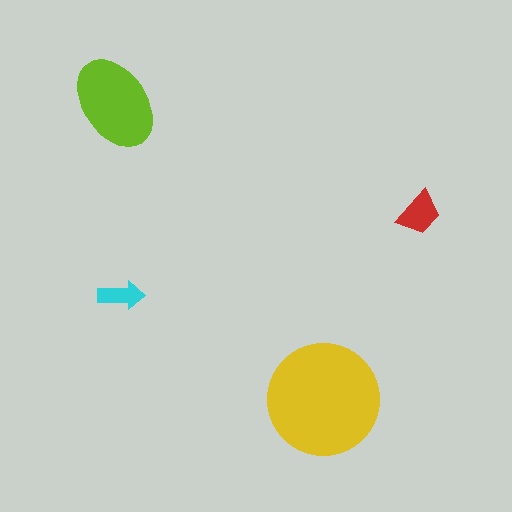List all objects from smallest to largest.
The cyan arrow, the red trapezoid, the lime ellipse, the yellow circle.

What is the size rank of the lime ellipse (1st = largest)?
2nd.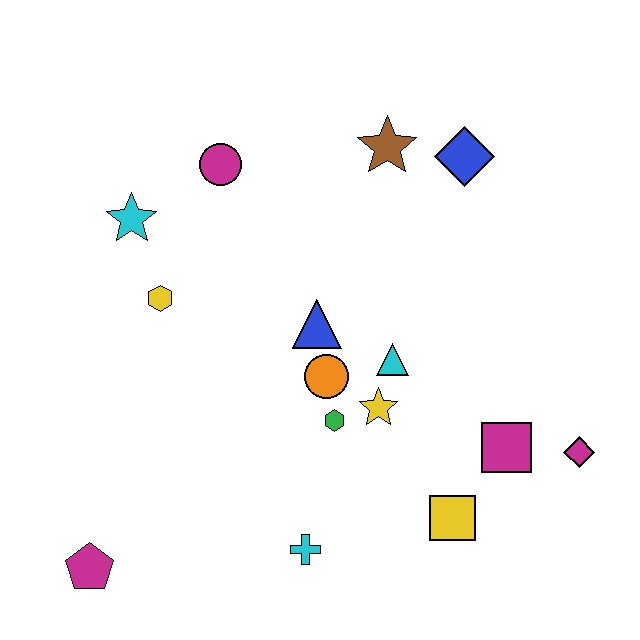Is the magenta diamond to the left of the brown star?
No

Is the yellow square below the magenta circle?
Yes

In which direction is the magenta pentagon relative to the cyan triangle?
The magenta pentagon is to the left of the cyan triangle.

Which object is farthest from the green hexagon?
The blue diamond is farthest from the green hexagon.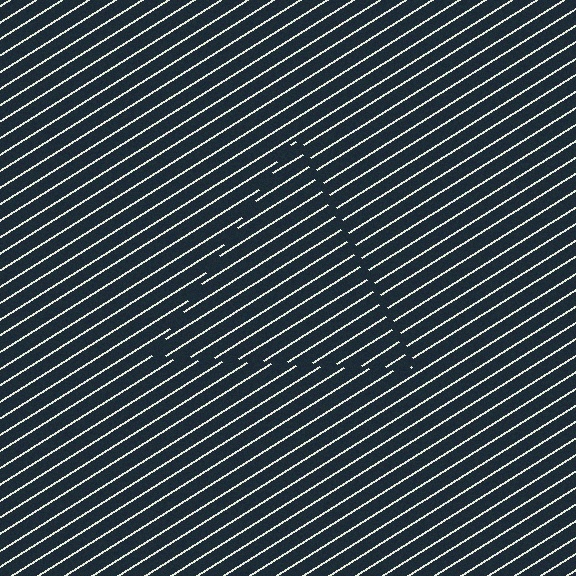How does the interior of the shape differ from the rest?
The interior of the shape contains the same grating, shifted by half a period — the contour is defined by the phase discontinuity where line-ends from the inner and outer gratings abut.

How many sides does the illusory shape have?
3 sides — the line-ends trace a triangle.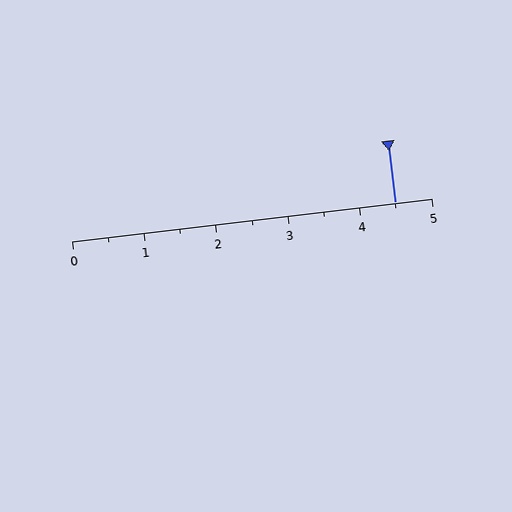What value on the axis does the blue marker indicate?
The marker indicates approximately 4.5.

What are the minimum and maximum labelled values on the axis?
The axis runs from 0 to 5.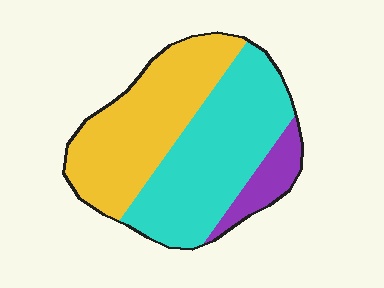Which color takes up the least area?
Purple, at roughly 10%.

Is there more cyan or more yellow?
Cyan.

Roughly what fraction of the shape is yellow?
Yellow covers 42% of the shape.